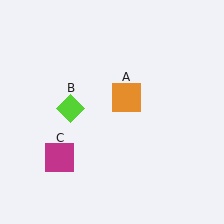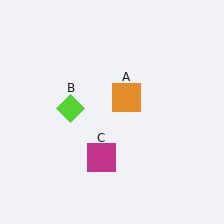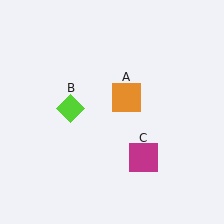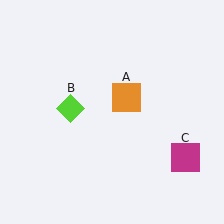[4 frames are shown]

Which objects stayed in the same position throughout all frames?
Orange square (object A) and lime diamond (object B) remained stationary.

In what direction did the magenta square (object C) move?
The magenta square (object C) moved right.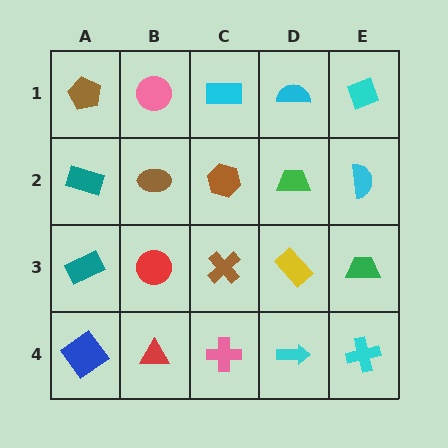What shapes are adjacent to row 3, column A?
A teal rectangle (row 2, column A), a blue diamond (row 4, column A), a red circle (row 3, column B).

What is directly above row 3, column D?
A green trapezoid.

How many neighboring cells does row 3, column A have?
3.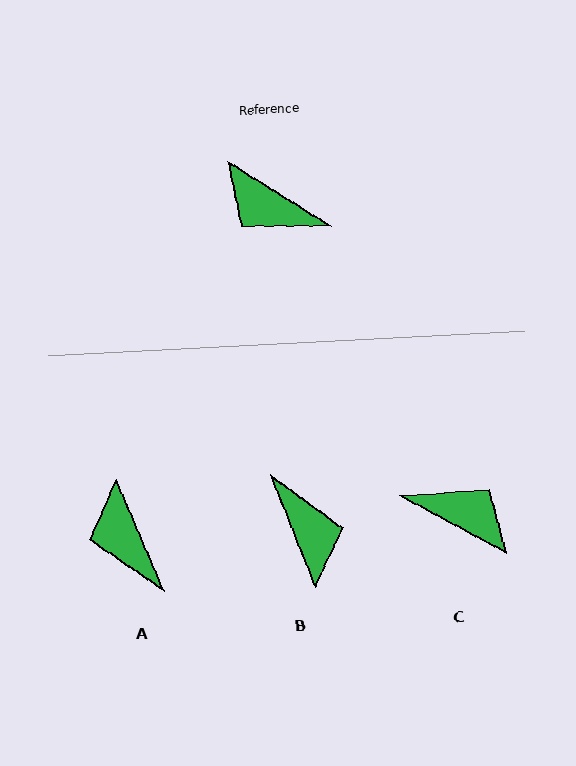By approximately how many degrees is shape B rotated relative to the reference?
Approximately 143 degrees counter-clockwise.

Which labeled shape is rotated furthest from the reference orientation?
C, about 177 degrees away.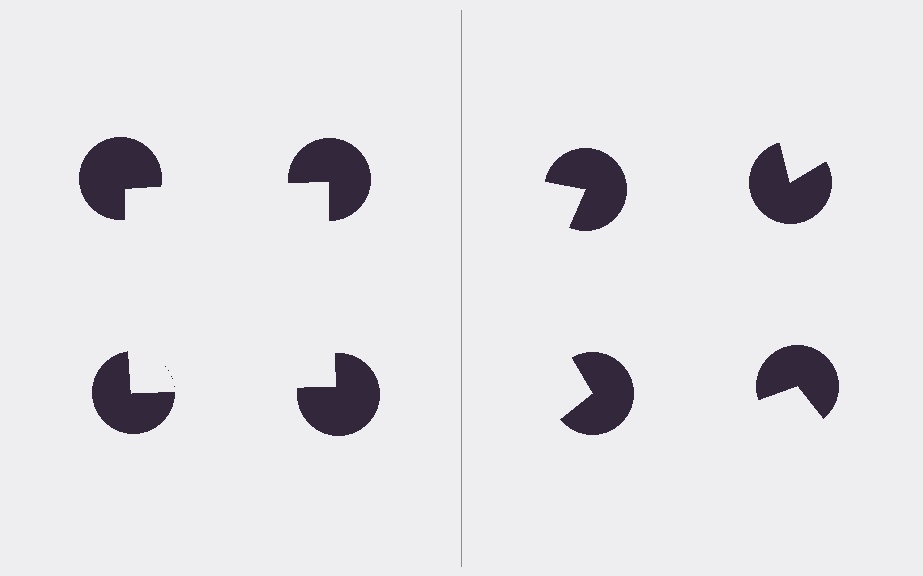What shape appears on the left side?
An illusory square.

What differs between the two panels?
The pac-man discs are positioned identically on both sides; only the wedge orientations differ. On the left they align to a square; on the right they are misaligned.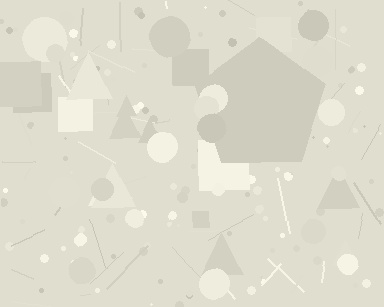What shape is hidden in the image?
A pentagon is hidden in the image.